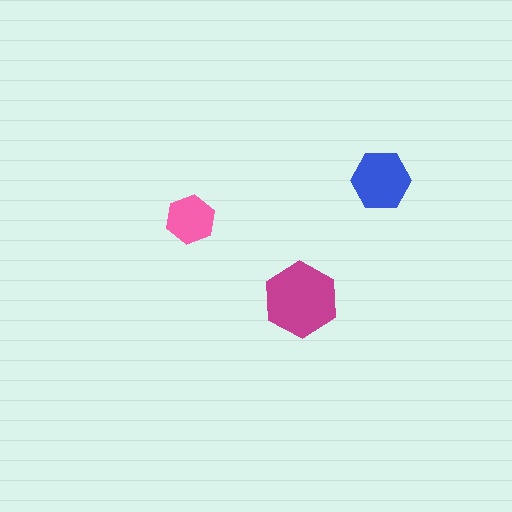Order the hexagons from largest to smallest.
the magenta one, the blue one, the pink one.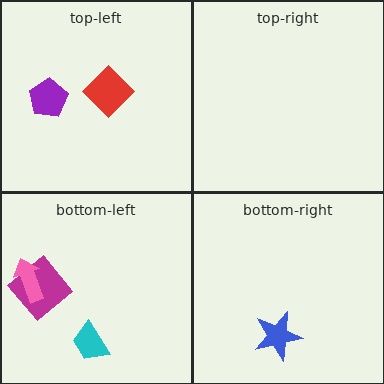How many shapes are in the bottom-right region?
1.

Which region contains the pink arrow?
The bottom-left region.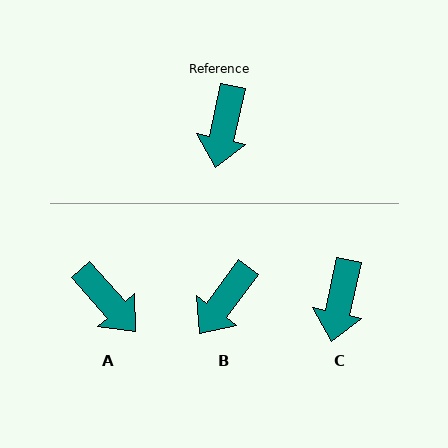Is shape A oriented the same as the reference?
No, it is off by about 54 degrees.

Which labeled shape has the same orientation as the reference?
C.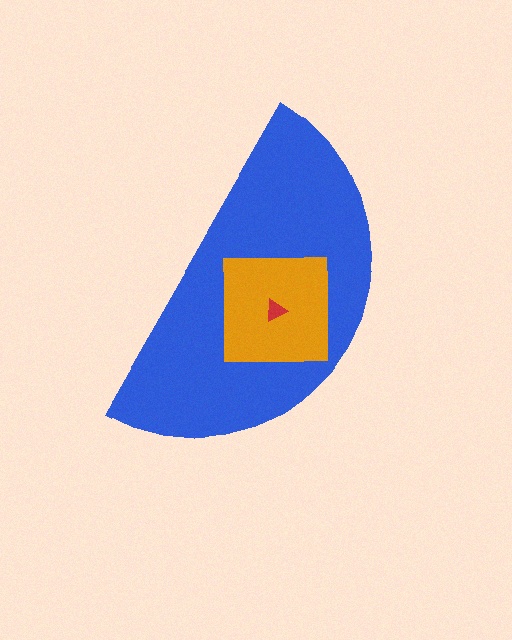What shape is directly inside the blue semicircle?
The orange square.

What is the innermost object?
The red triangle.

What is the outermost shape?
The blue semicircle.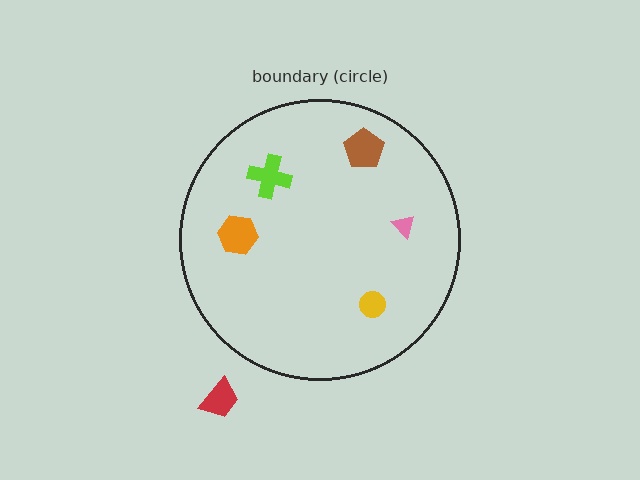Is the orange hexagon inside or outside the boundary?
Inside.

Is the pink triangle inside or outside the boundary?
Inside.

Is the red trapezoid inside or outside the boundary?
Outside.